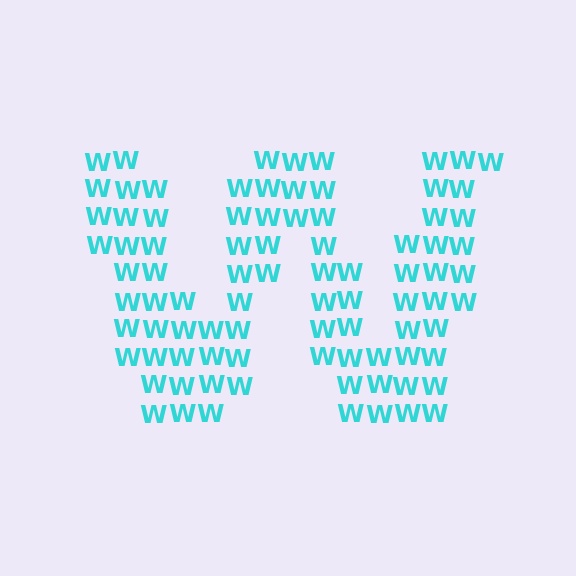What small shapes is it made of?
It is made of small letter W's.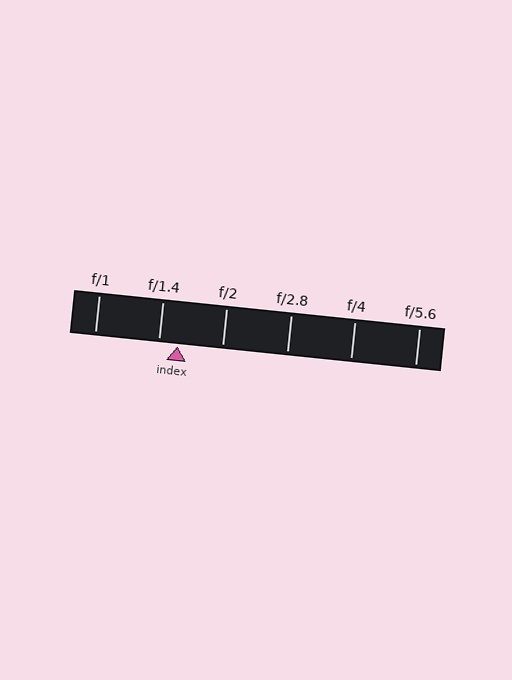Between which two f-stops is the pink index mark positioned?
The index mark is between f/1.4 and f/2.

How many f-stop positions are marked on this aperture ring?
There are 6 f-stop positions marked.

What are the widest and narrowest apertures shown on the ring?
The widest aperture shown is f/1 and the narrowest is f/5.6.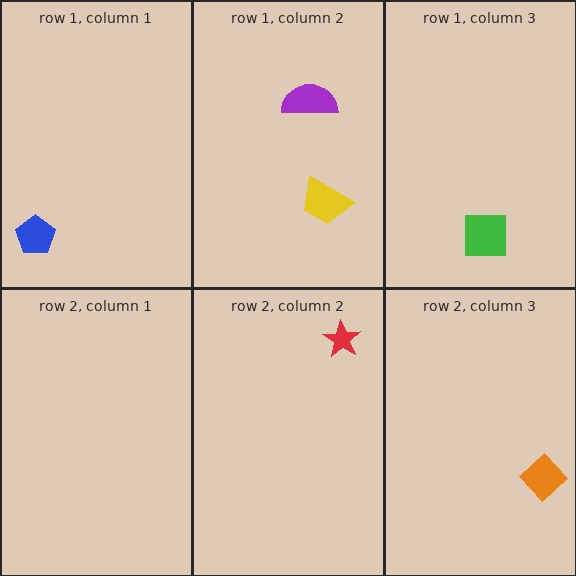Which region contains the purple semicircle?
The row 1, column 2 region.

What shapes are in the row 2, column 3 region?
The orange diamond.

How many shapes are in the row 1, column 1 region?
1.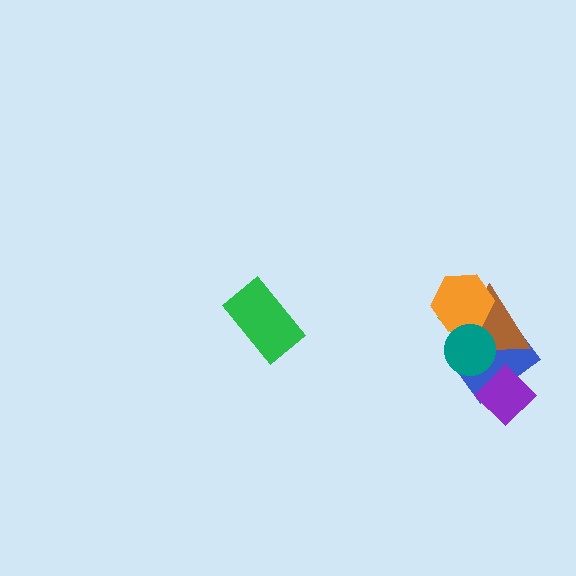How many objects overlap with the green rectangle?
0 objects overlap with the green rectangle.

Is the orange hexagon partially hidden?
Yes, it is partially covered by another shape.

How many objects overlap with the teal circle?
4 objects overlap with the teal circle.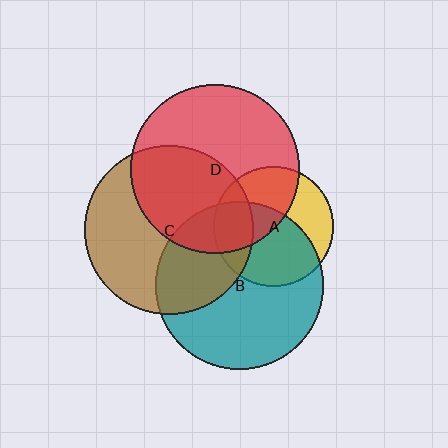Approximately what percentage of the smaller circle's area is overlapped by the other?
Approximately 25%.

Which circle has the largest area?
Circle D (red).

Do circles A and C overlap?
Yes.